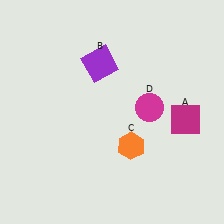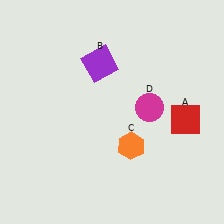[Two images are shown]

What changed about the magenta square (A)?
In Image 1, A is magenta. In Image 2, it changed to red.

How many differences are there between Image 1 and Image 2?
There is 1 difference between the two images.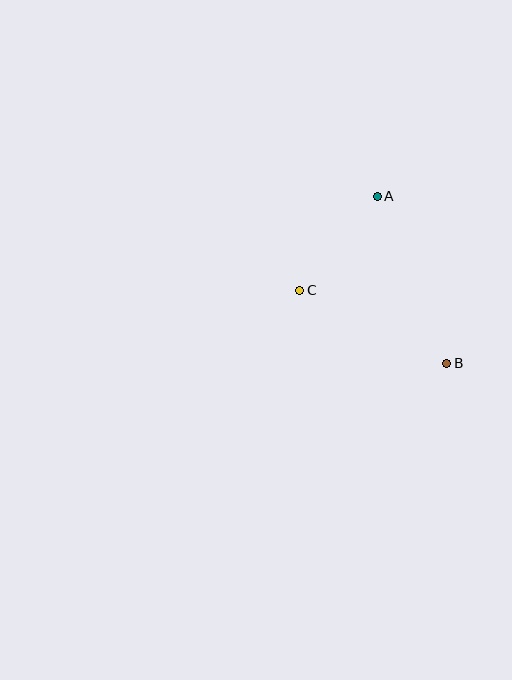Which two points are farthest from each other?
Points A and B are farthest from each other.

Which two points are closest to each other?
Points A and C are closest to each other.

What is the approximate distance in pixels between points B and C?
The distance between B and C is approximately 164 pixels.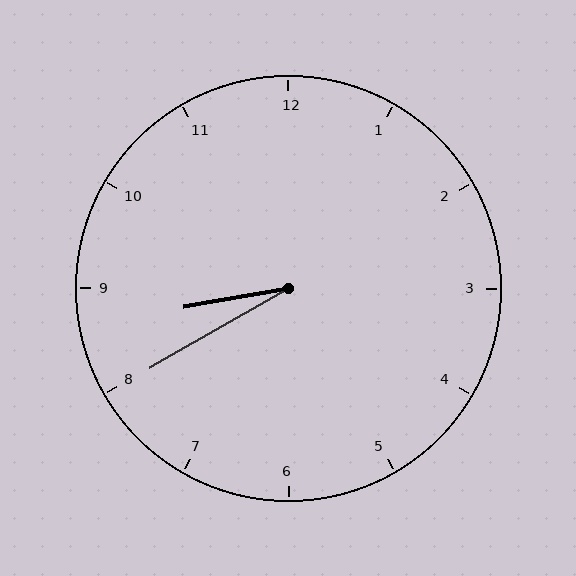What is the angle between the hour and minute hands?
Approximately 20 degrees.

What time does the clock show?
8:40.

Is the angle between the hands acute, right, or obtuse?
It is acute.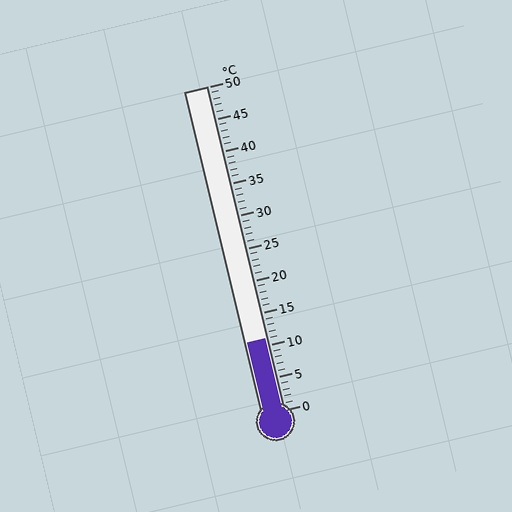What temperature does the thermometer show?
The thermometer shows approximately 11°C.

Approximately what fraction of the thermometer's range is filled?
The thermometer is filled to approximately 20% of its range.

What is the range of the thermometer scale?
The thermometer scale ranges from 0°C to 50°C.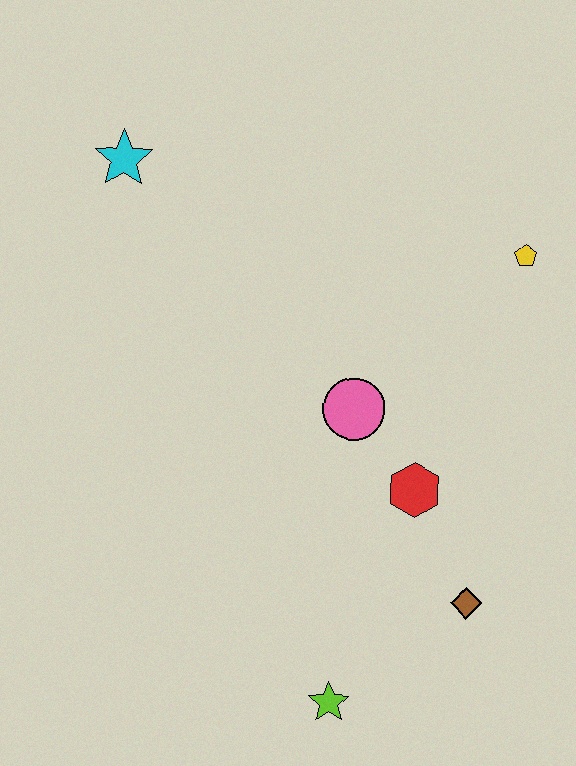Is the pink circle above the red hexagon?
Yes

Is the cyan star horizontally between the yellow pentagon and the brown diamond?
No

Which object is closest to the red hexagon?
The pink circle is closest to the red hexagon.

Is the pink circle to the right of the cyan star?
Yes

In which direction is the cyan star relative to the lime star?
The cyan star is above the lime star.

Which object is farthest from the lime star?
The cyan star is farthest from the lime star.